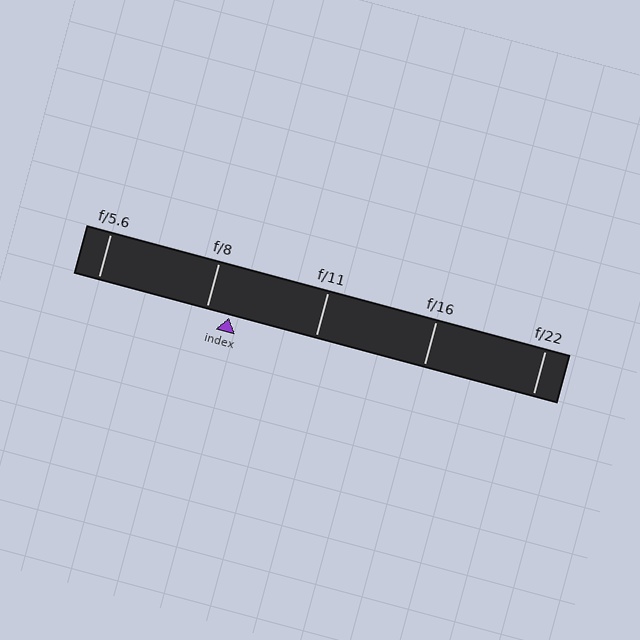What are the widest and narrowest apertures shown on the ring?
The widest aperture shown is f/5.6 and the narrowest is f/22.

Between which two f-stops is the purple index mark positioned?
The index mark is between f/8 and f/11.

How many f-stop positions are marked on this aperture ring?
There are 5 f-stop positions marked.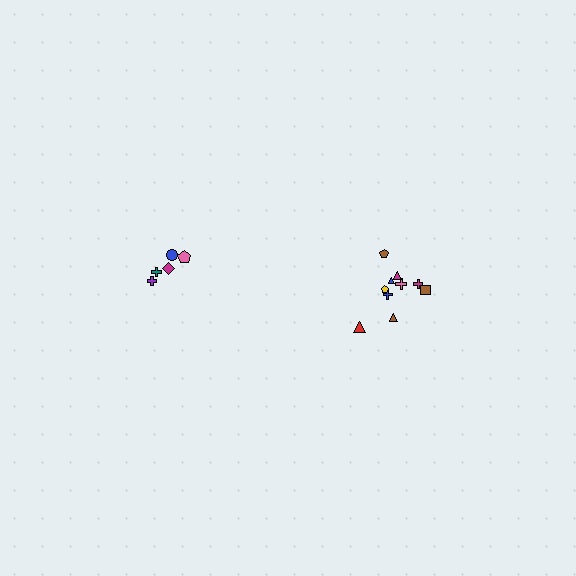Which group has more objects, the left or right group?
The right group.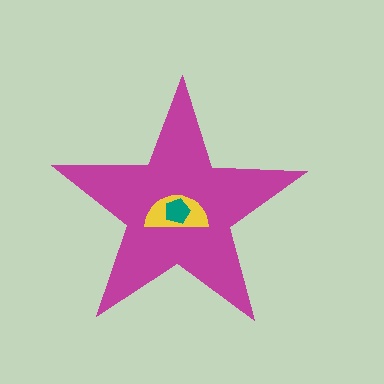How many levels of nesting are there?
3.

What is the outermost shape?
The magenta star.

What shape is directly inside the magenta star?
The yellow semicircle.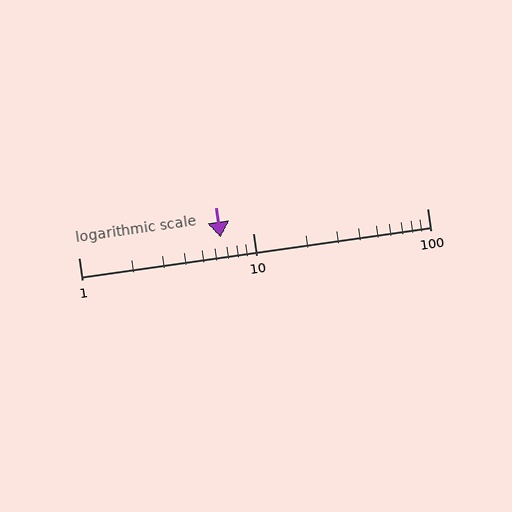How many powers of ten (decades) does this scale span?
The scale spans 2 decades, from 1 to 100.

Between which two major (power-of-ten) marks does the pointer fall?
The pointer is between 1 and 10.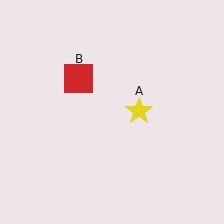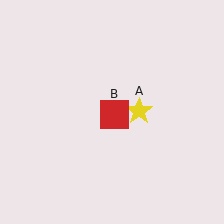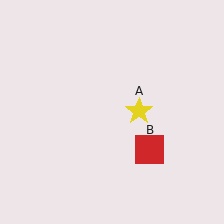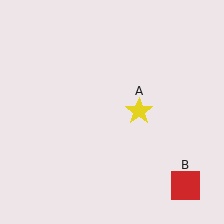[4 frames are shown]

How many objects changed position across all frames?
1 object changed position: red square (object B).